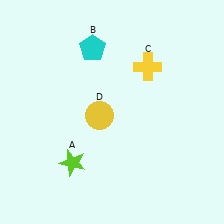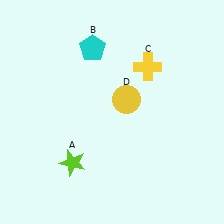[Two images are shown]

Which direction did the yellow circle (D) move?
The yellow circle (D) moved right.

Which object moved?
The yellow circle (D) moved right.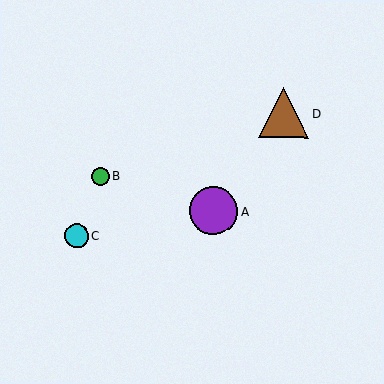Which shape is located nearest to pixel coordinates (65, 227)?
The cyan circle (labeled C) at (77, 236) is nearest to that location.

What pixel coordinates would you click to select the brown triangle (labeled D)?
Click at (284, 113) to select the brown triangle D.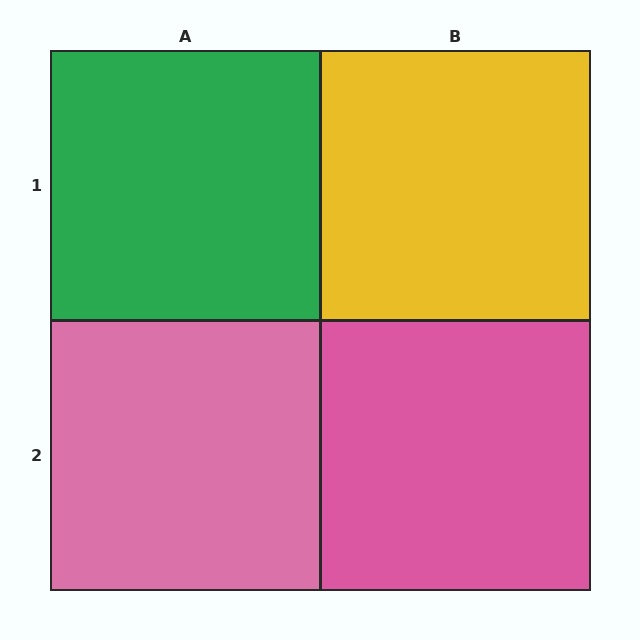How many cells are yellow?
1 cell is yellow.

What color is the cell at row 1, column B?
Yellow.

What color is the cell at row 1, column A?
Green.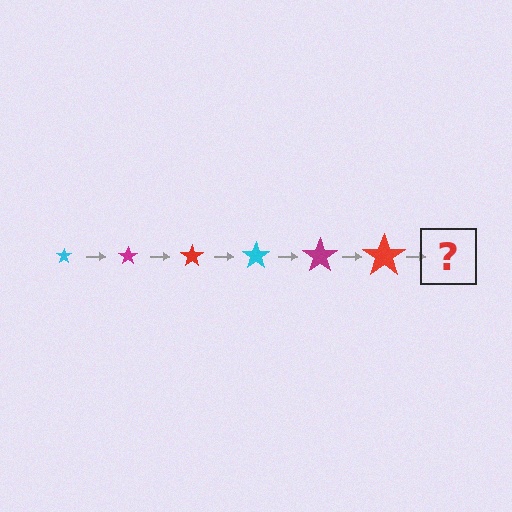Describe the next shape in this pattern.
It should be a cyan star, larger than the previous one.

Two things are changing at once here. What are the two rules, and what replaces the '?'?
The two rules are that the star grows larger each step and the color cycles through cyan, magenta, and red. The '?' should be a cyan star, larger than the previous one.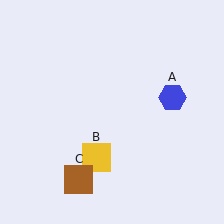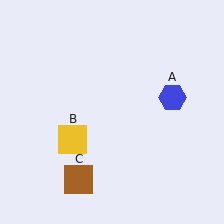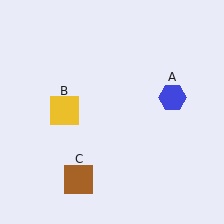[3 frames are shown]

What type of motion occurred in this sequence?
The yellow square (object B) rotated clockwise around the center of the scene.